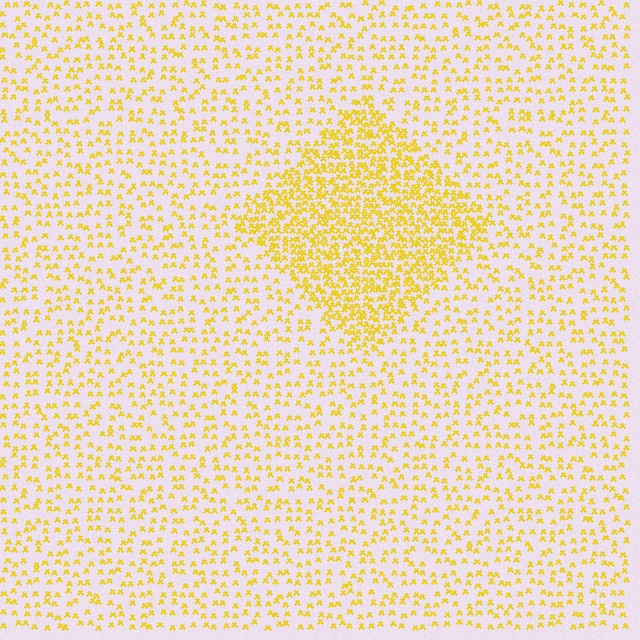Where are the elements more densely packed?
The elements are more densely packed inside the diamond boundary.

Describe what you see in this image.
The image contains small yellow elements arranged at two different densities. A diamond-shaped region is visible where the elements are more densely packed than the surrounding area.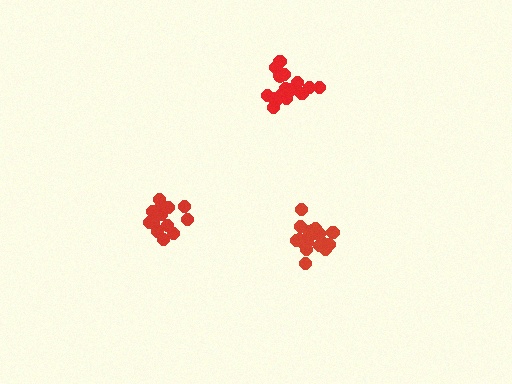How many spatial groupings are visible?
There are 3 spatial groupings.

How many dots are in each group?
Group 1: 13 dots, Group 2: 19 dots, Group 3: 16 dots (48 total).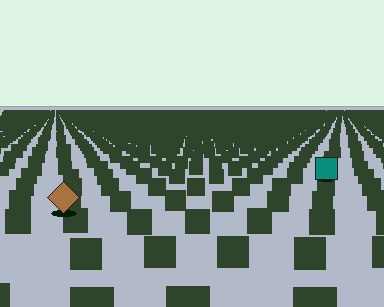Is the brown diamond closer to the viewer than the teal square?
Yes. The brown diamond is closer — you can tell from the texture gradient: the ground texture is coarser near it.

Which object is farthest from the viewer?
The teal square is farthest from the viewer. It appears smaller and the ground texture around it is denser.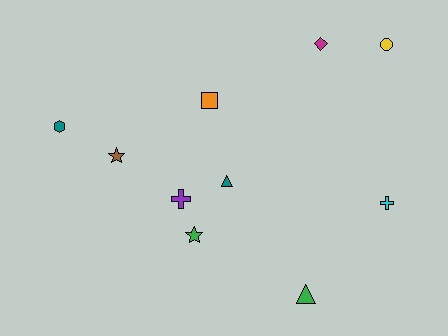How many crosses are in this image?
There are 2 crosses.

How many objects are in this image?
There are 10 objects.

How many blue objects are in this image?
There are no blue objects.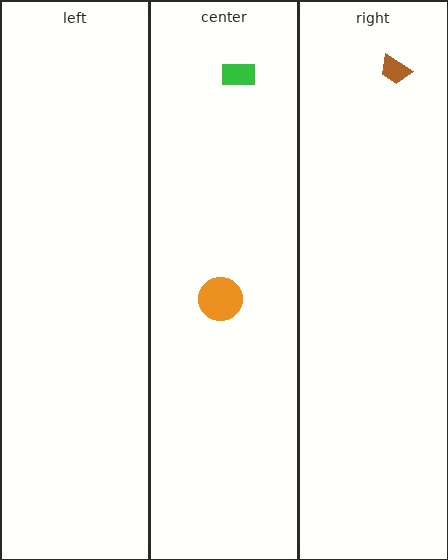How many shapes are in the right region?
1.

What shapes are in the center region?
The orange circle, the green rectangle.